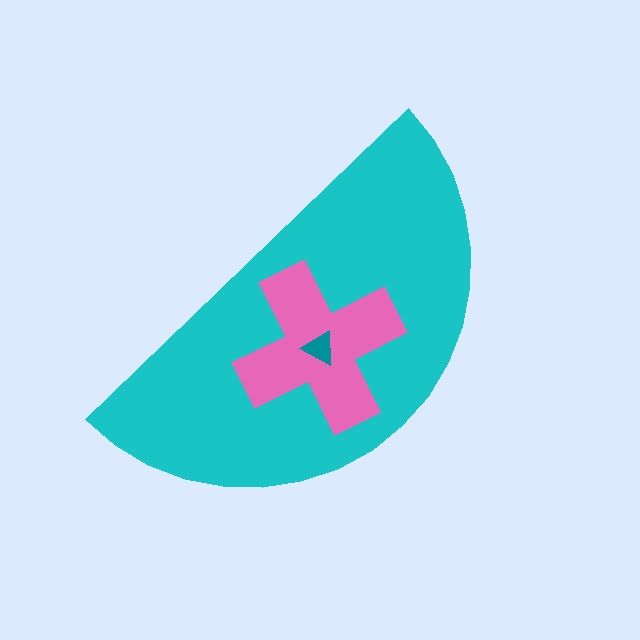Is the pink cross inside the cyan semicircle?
Yes.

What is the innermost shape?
The teal triangle.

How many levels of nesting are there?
3.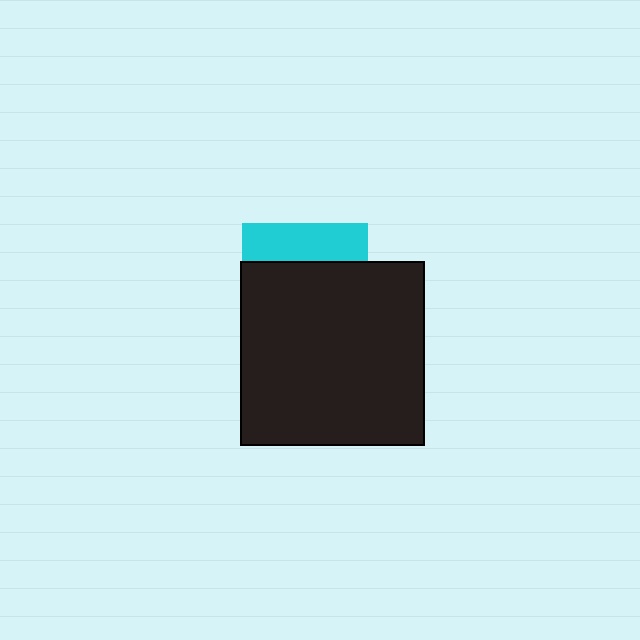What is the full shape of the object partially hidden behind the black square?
The partially hidden object is a cyan square.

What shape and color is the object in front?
The object in front is a black square.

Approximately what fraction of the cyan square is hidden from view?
Roughly 70% of the cyan square is hidden behind the black square.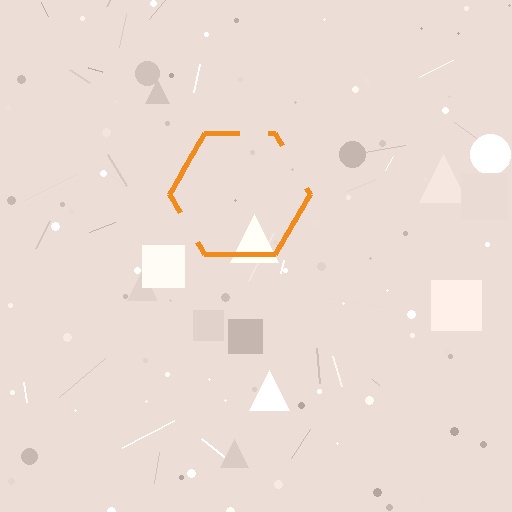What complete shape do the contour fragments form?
The contour fragments form a hexagon.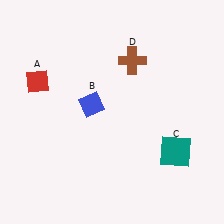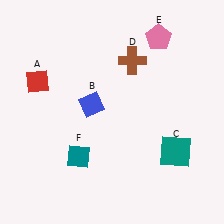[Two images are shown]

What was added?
A pink pentagon (E), a teal diamond (F) were added in Image 2.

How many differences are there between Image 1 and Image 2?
There are 2 differences between the two images.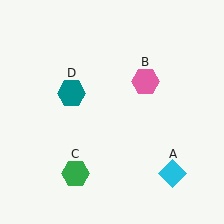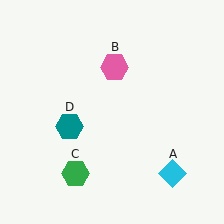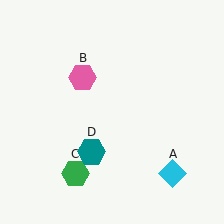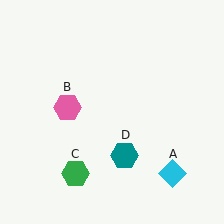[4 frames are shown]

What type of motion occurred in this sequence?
The pink hexagon (object B), teal hexagon (object D) rotated counterclockwise around the center of the scene.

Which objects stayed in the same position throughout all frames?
Cyan diamond (object A) and green hexagon (object C) remained stationary.